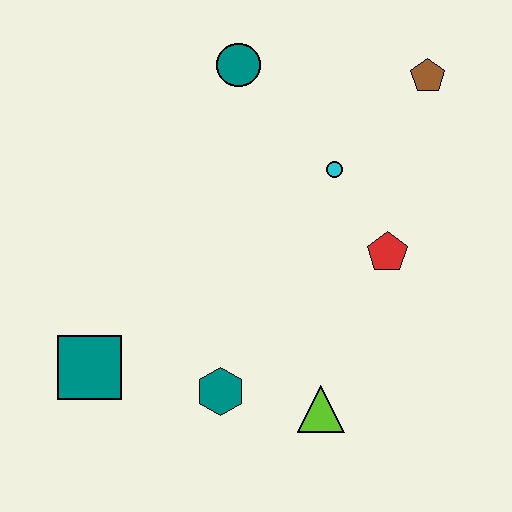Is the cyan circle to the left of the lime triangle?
No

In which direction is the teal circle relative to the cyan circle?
The teal circle is above the cyan circle.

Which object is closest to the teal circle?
The cyan circle is closest to the teal circle.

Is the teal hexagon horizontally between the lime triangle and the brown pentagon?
No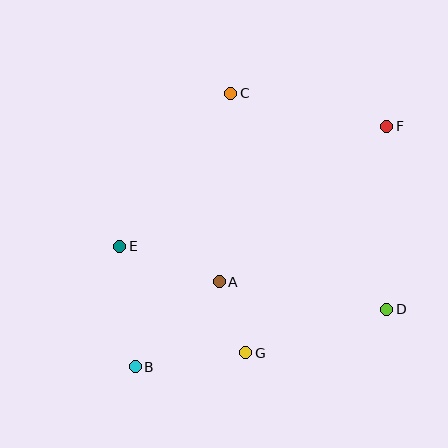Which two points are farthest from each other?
Points B and F are farthest from each other.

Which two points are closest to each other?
Points A and G are closest to each other.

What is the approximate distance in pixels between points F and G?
The distance between F and G is approximately 267 pixels.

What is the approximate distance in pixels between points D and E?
The distance between D and E is approximately 274 pixels.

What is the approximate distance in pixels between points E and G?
The distance between E and G is approximately 165 pixels.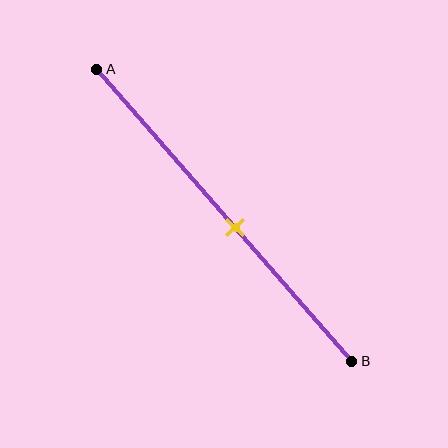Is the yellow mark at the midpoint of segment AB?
No, the mark is at about 55% from A, not at the 50% midpoint.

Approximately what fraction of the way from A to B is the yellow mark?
The yellow mark is approximately 55% of the way from A to B.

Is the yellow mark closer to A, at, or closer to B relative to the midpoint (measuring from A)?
The yellow mark is closer to point B than the midpoint of segment AB.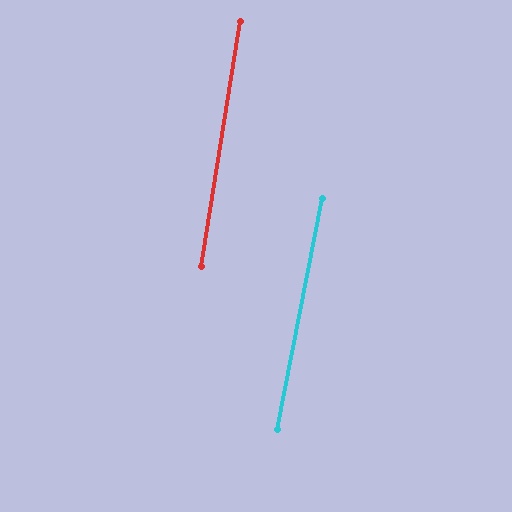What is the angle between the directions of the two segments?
Approximately 2 degrees.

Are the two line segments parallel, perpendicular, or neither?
Parallel — their directions differ by only 2.0°.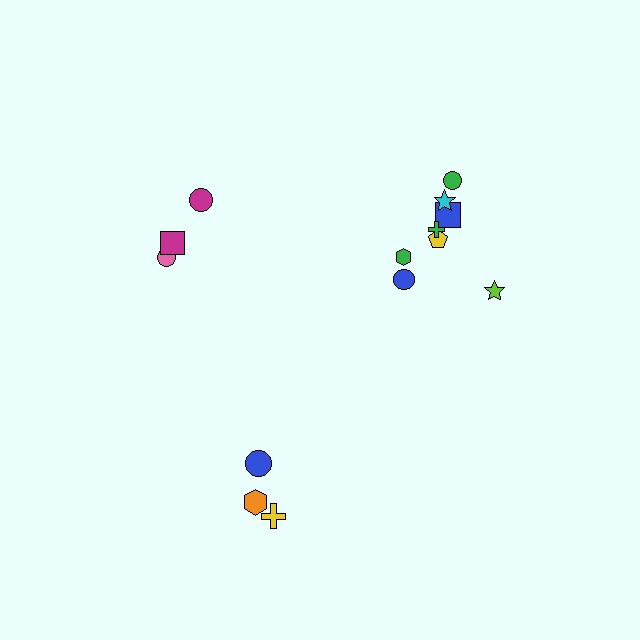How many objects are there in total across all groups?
There are 14 objects.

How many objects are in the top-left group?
There are 3 objects.